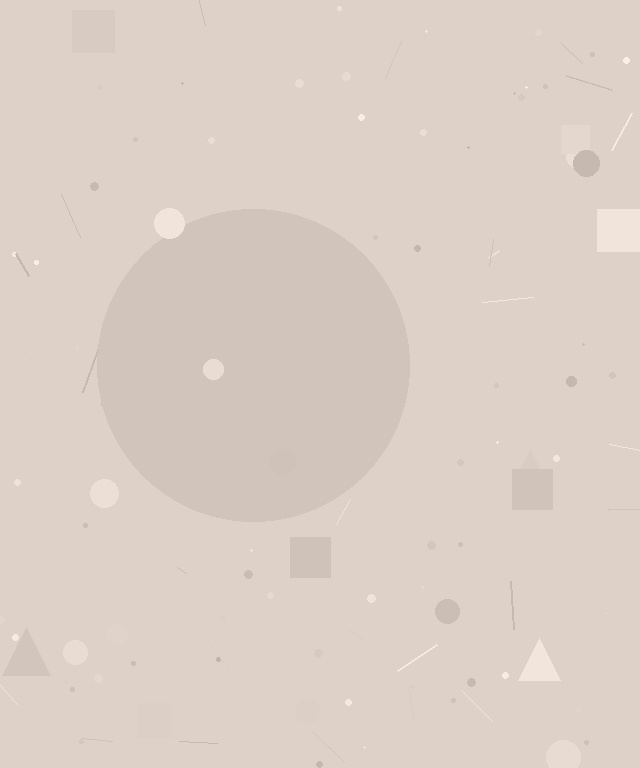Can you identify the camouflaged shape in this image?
The camouflaged shape is a circle.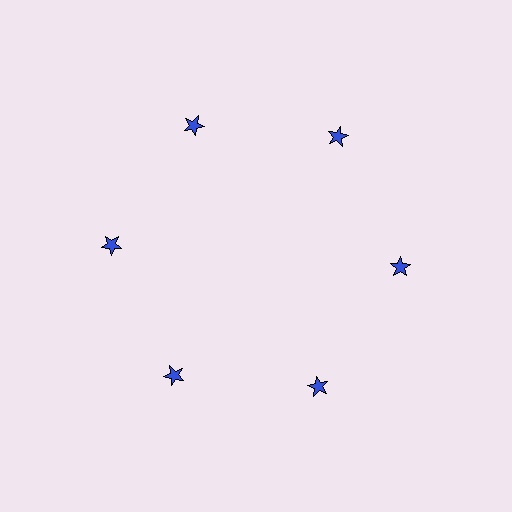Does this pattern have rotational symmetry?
Yes, this pattern has 6-fold rotational symmetry. It looks the same after rotating 60 degrees around the center.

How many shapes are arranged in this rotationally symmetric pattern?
There are 6 shapes, arranged in 6 groups of 1.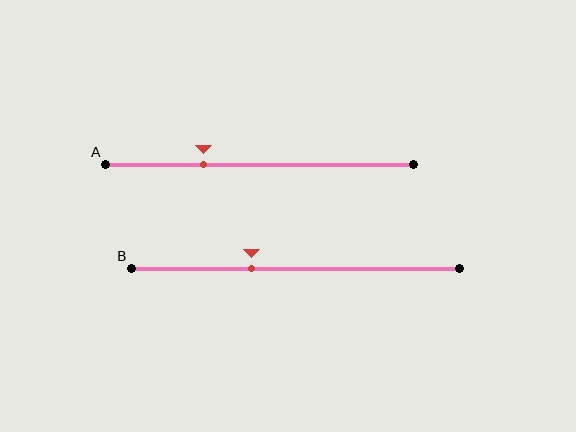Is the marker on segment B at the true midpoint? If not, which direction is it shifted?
No, the marker on segment B is shifted to the left by about 14% of the segment length.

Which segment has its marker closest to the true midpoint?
Segment B has its marker closest to the true midpoint.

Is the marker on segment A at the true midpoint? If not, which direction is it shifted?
No, the marker on segment A is shifted to the left by about 18% of the segment length.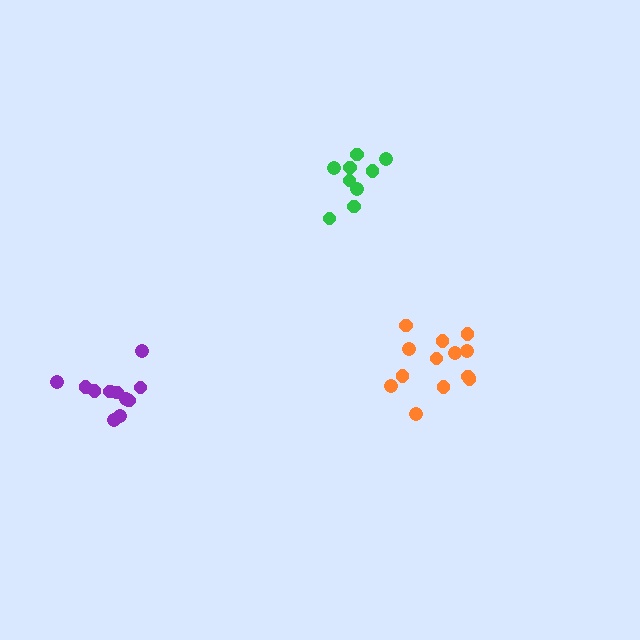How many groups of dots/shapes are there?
There are 3 groups.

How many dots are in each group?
Group 1: 13 dots, Group 2: 11 dots, Group 3: 9 dots (33 total).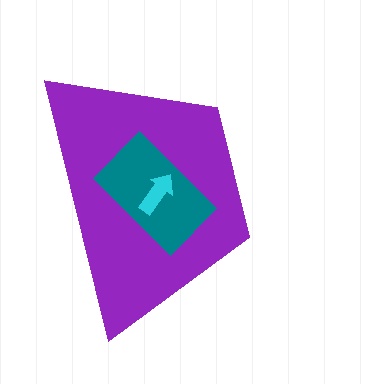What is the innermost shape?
The cyan arrow.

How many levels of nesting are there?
3.